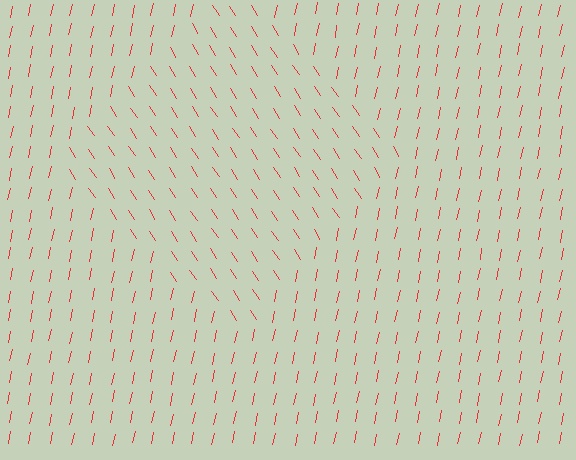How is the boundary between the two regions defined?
The boundary is defined purely by a change in line orientation (approximately 45 degrees difference). All lines are the same color and thickness.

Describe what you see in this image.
The image is filled with small red line segments. A diamond region in the image has lines oriented differently from the surrounding lines, creating a visible texture boundary.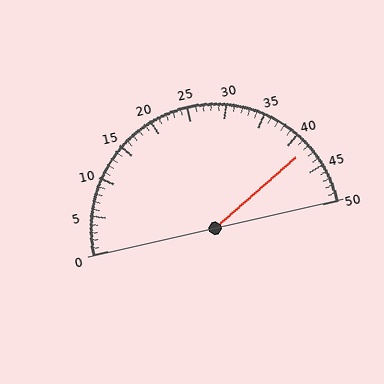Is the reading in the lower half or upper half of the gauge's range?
The reading is in the upper half of the range (0 to 50).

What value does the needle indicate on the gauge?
The needle indicates approximately 42.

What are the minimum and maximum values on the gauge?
The gauge ranges from 0 to 50.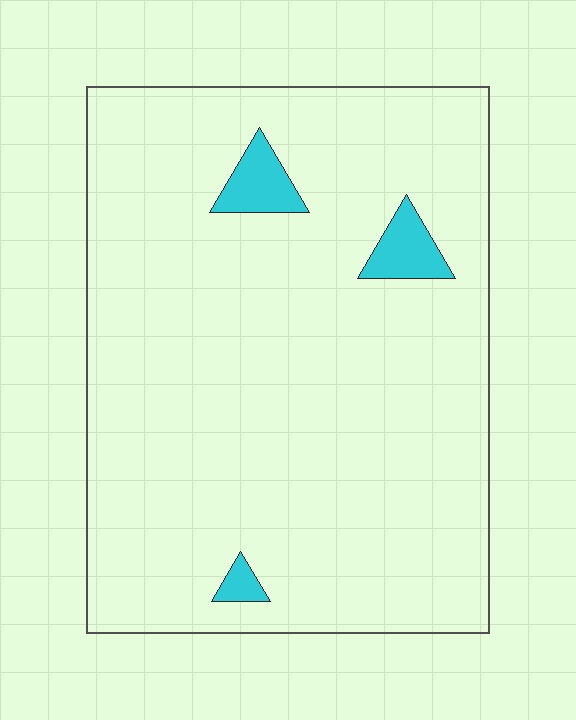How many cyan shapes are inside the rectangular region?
3.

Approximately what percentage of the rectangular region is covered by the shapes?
Approximately 5%.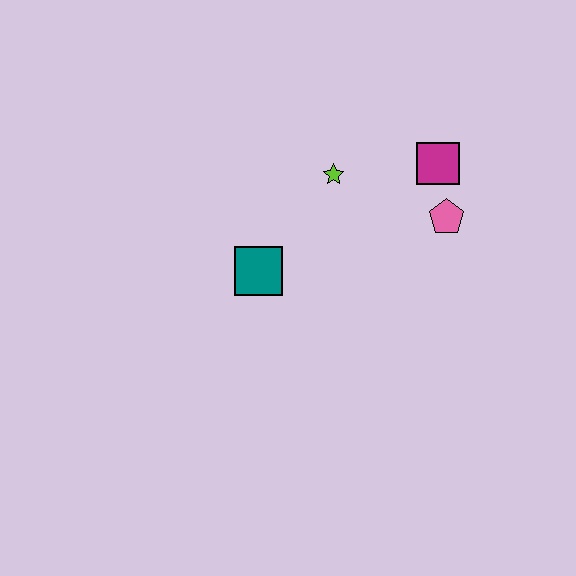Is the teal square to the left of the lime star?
Yes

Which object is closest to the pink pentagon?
The magenta square is closest to the pink pentagon.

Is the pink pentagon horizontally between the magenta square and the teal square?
No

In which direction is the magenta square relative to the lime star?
The magenta square is to the right of the lime star.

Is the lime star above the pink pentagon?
Yes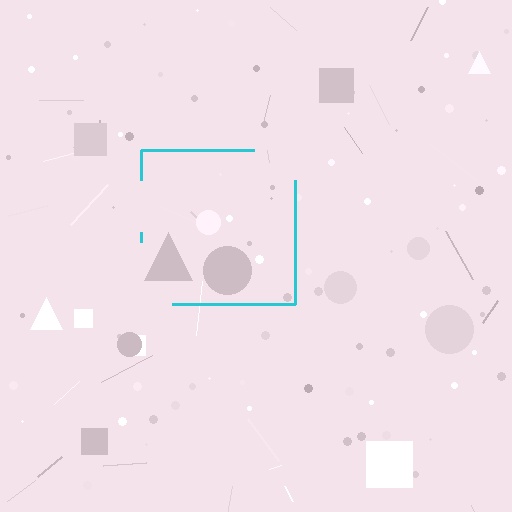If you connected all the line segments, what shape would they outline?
They would outline a square.